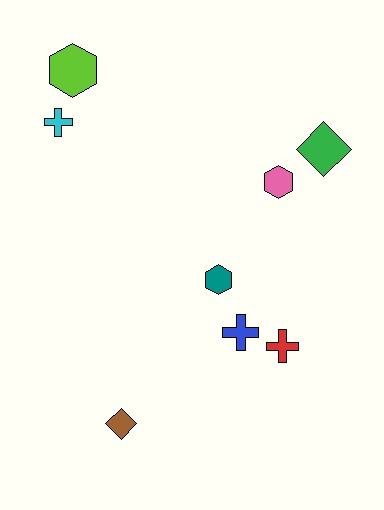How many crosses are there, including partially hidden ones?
There are 3 crosses.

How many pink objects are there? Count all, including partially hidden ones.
There is 1 pink object.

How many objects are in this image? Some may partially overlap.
There are 8 objects.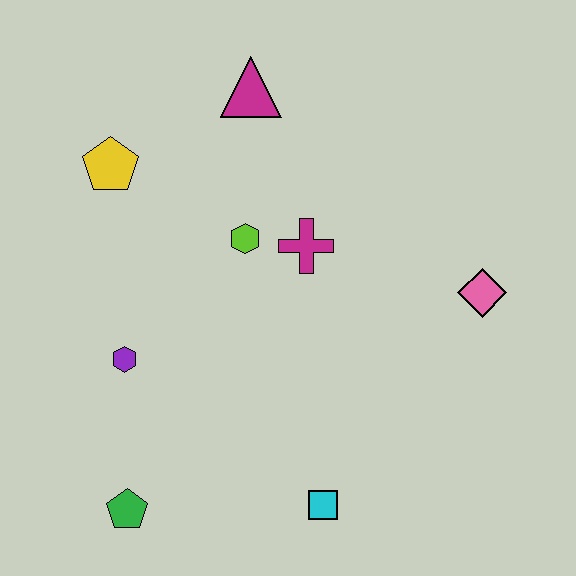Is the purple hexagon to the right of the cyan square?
No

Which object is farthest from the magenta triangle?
The green pentagon is farthest from the magenta triangle.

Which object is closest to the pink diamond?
The magenta cross is closest to the pink diamond.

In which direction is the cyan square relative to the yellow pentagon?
The cyan square is below the yellow pentagon.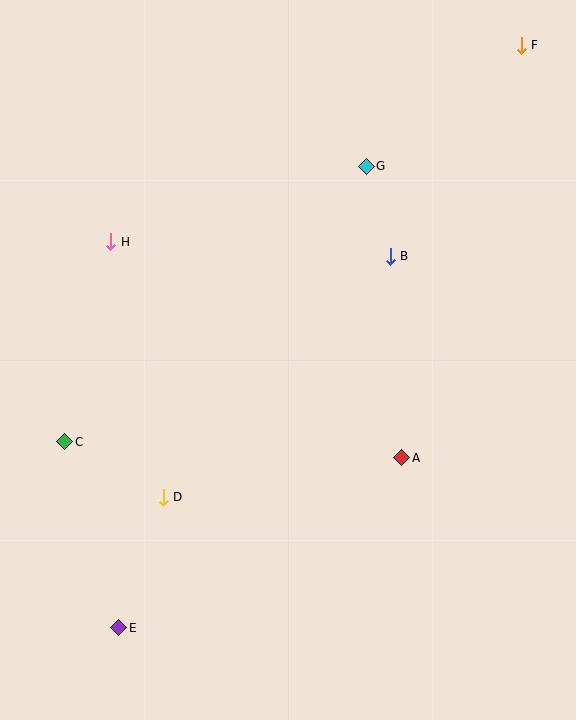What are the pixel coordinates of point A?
Point A is at (402, 458).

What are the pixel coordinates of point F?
Point F is at (521, 45).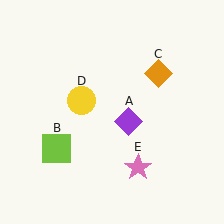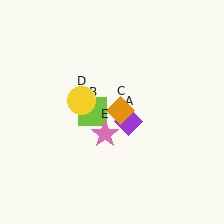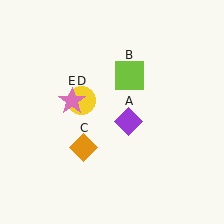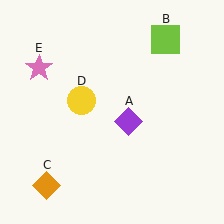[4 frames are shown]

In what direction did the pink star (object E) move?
The pink star (object E) moved up and to the left.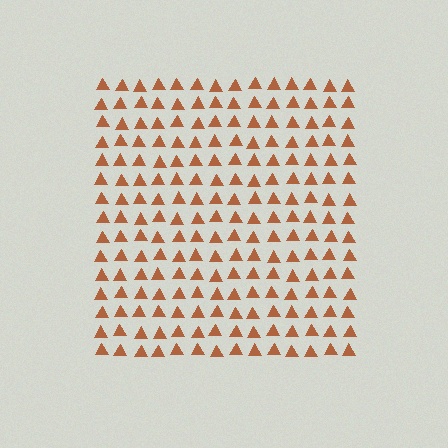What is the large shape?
The large shape is a square.